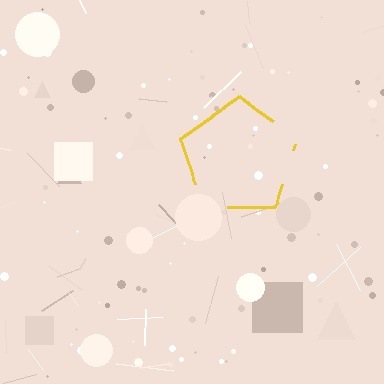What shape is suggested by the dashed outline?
The dashed outline suggests a pentagon.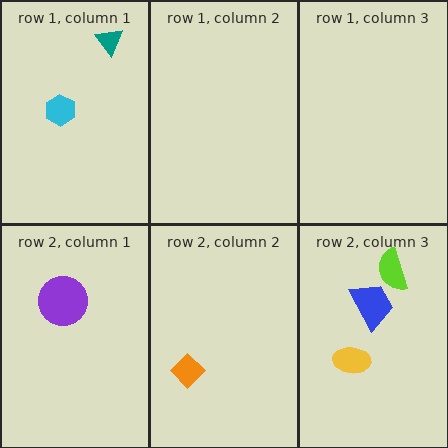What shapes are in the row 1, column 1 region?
The cyan hexagon, the teal triangle.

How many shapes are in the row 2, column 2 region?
1.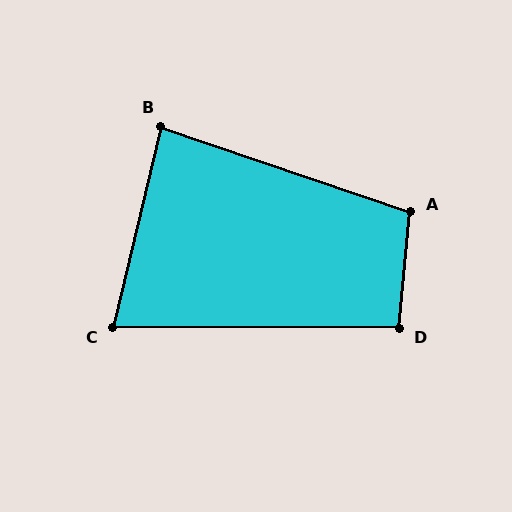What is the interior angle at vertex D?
Approximately 95 degrees (obtuse).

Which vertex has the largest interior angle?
A, at approximately 104 degrees.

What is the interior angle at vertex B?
Approximately 85 degrees (acute).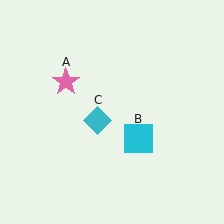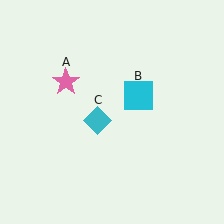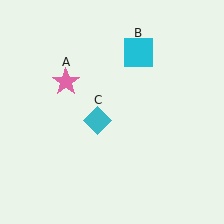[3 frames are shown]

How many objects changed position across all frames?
1 object changed position: cyan square (object B).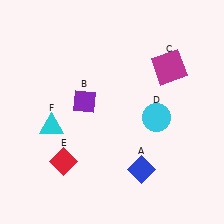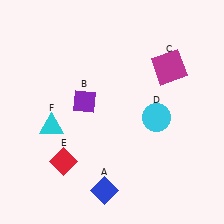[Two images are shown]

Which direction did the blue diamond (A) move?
The blue diamond (A) moved left.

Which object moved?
The blue diamond (A) moved left.